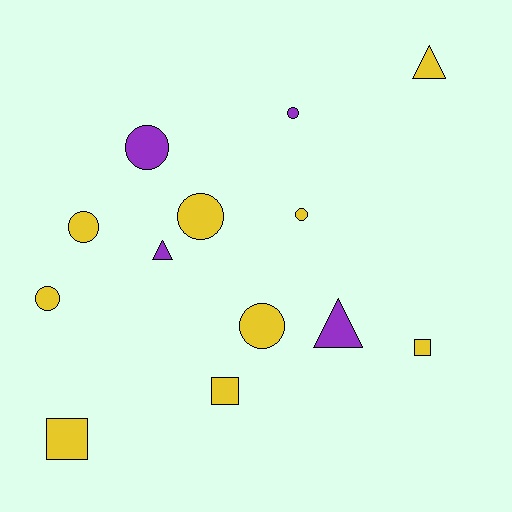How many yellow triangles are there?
There is 1 yellow triangle.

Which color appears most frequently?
Yellow, with 9 objects.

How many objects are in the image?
There are 13 objects.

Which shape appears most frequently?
Circle, with 7 objects.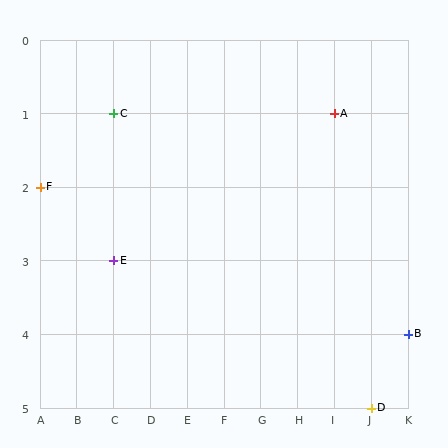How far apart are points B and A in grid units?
Points B and A are 2 columns and 3 rows apart (about 3.6 grid units diagonally).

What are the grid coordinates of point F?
Point F is at grid coordinates (A, 2).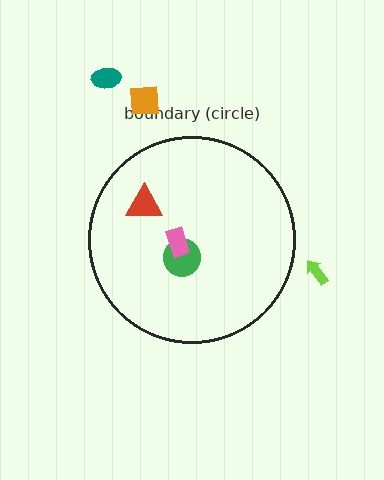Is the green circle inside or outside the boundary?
Inside.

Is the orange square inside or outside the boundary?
Outside.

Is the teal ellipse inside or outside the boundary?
Outside.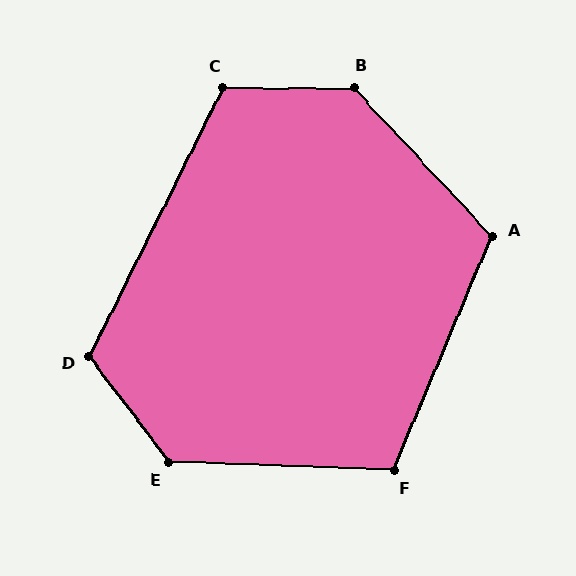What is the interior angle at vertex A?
Approximately 114 degrees (obtuse).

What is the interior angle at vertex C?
Approximately 116 degrees (obtuse).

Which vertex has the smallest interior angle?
F, at approximately 111 degrees.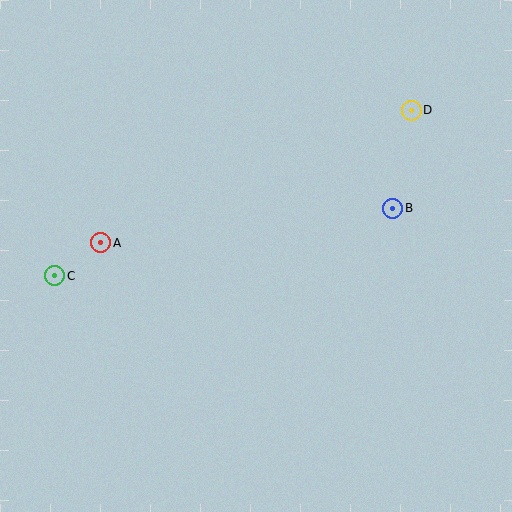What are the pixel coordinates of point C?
Point C is at (55, 276).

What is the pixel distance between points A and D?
The distance between A and D is 337 pixels.